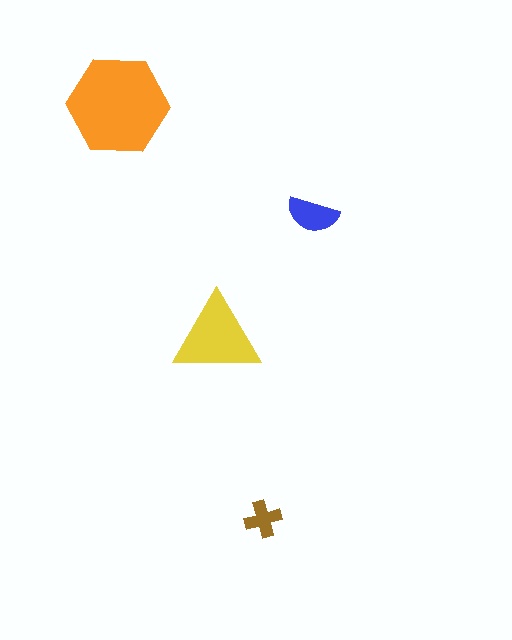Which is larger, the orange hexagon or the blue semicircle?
The orange hexagon.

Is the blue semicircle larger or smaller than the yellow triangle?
Smaller.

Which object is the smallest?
The brown cross.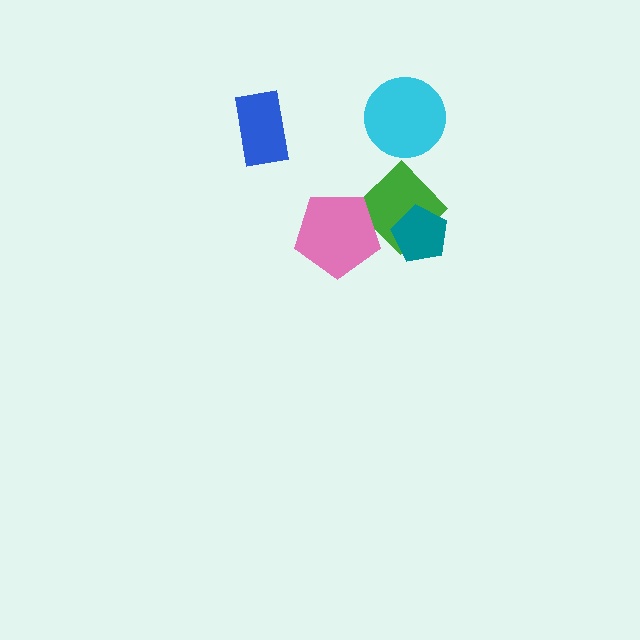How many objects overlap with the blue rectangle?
0 objects overlap with the blue rectangle.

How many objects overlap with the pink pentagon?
1 object overlaps with the pink pentagon.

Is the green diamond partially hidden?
Yes, it is partially covered by another shape.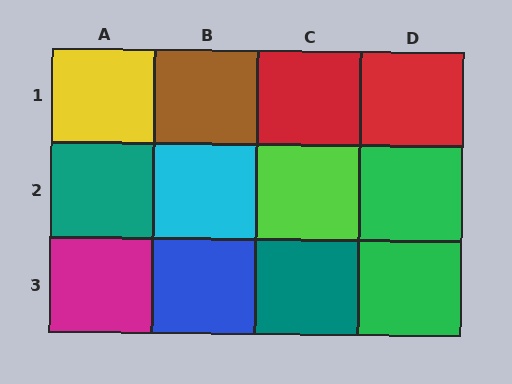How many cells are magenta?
1 cell is magenta.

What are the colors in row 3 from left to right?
Magenta, blue, teal, green.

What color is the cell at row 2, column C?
Lime.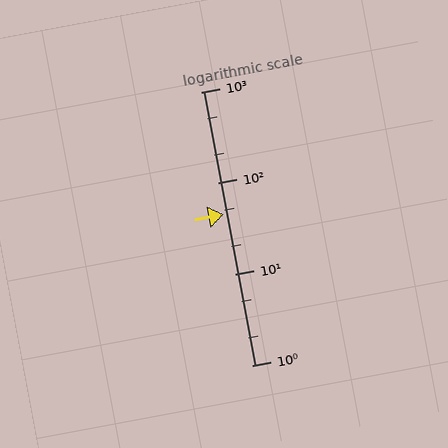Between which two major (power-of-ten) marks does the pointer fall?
The pointer is between 10 and 100.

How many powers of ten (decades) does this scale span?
The scale spans 3 decades, from 1 to 1000.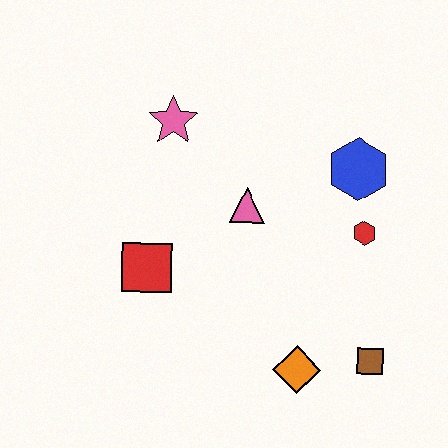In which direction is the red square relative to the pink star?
The red square is below the pink star.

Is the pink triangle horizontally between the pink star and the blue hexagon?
Yes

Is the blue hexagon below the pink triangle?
No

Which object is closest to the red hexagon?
The blue hexagon is closest to the red hexagon.